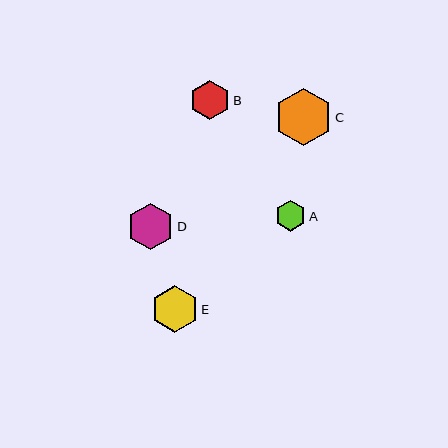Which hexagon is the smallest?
Hexagon A is the smallest with a size of approximately 31 pixels.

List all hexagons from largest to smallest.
From largest to smallest: C, E, D, B, A.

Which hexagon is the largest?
Hexagon C is the largest with a size of approximately 57 pixels.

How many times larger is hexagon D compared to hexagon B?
Hexagon D is approximately 1.2 times the size of hexagon B.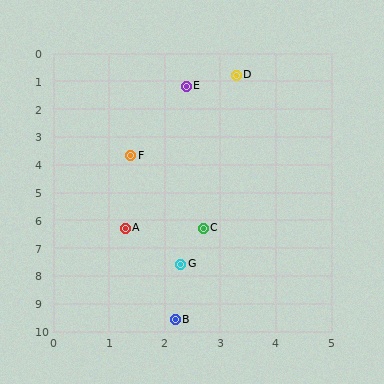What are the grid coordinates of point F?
Point F is at approximately (1.4, 3.7).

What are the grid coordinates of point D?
Point D is at approximately (3.3, 0.8).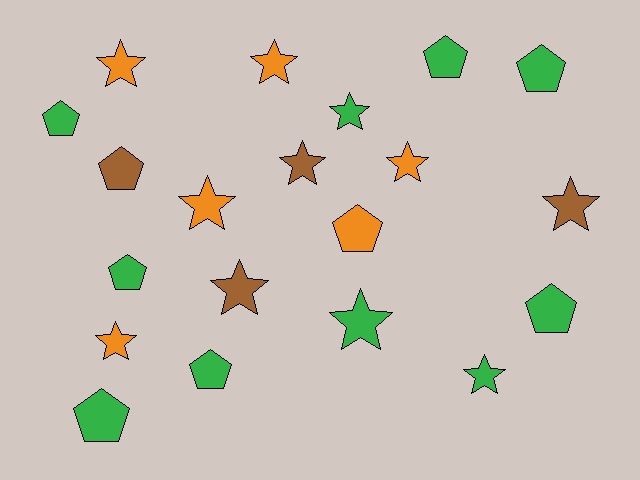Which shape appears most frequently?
Star, with 11 objects.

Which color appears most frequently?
Green, with 10 objects.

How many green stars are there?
There are 3 green stars.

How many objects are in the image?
There are 20 objects.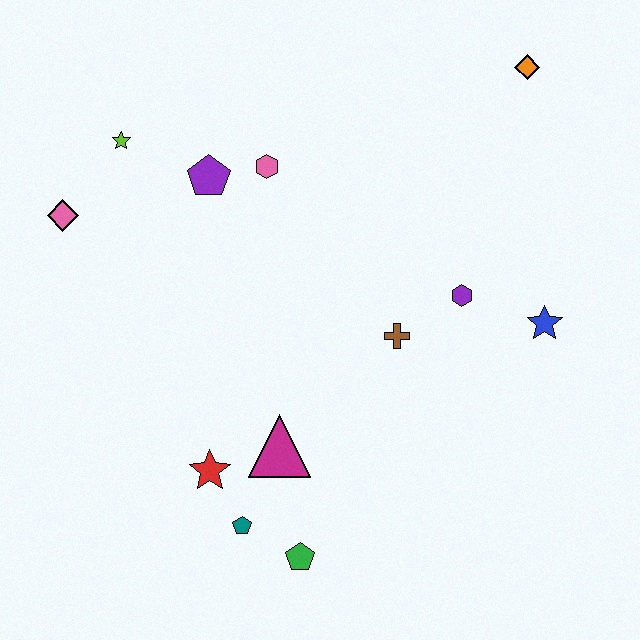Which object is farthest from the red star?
The orange diamond is farthest from the red star.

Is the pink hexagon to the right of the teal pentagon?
Yes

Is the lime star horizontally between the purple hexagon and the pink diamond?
Yes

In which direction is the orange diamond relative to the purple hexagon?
The orange diamond is above the purple hexagon.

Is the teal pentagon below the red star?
Yes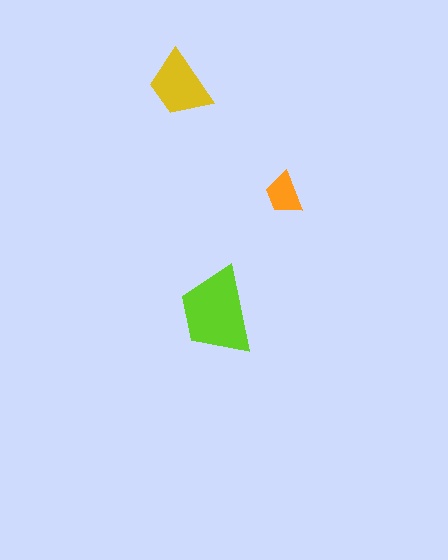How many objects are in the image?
There are 3 objects in the image.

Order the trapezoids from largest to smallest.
the lime one, the yellow one, the orange one.